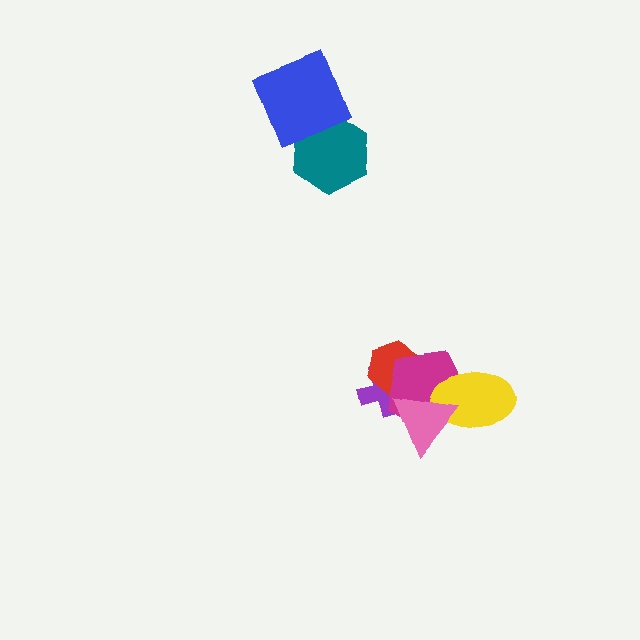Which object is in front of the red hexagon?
The magenta pentagon is in front of the red hexagon.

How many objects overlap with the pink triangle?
3 objects overlap with the pink triangle.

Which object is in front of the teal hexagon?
The blue square is in front of the teal hexagon.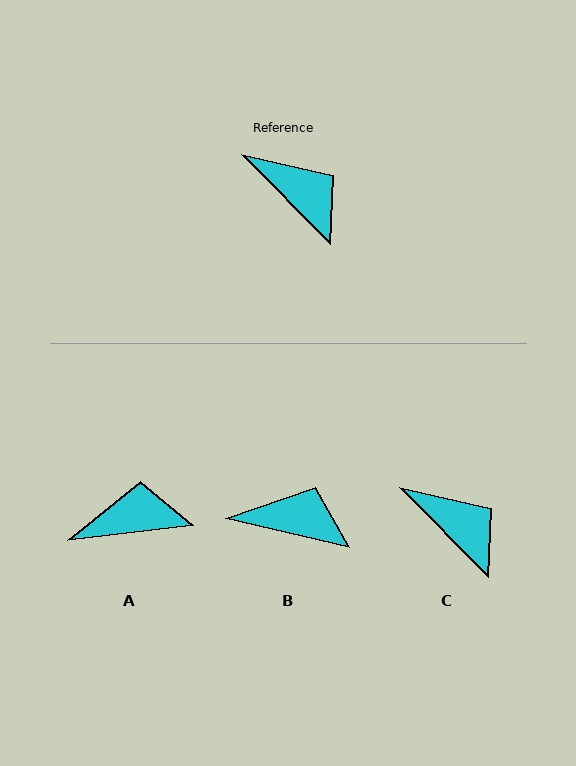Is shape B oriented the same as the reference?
No, it is off by about 32 degrees.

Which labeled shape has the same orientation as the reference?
C.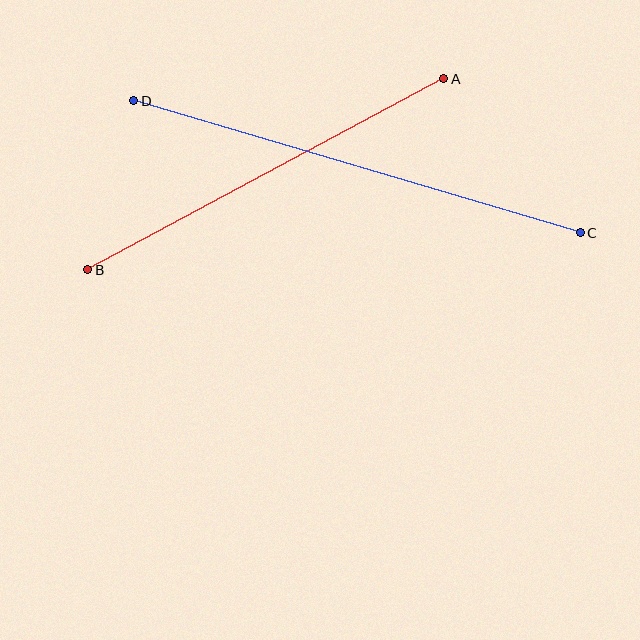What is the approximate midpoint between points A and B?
The midpoint is at approximately (266, 174) pixels.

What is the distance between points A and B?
The distance is approximately 404 pixels.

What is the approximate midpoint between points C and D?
The midpoint is at approximately (357, 167) pixels.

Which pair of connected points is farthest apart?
Points C and D are farthest apart.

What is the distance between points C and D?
The distance is approximately 466 pixels.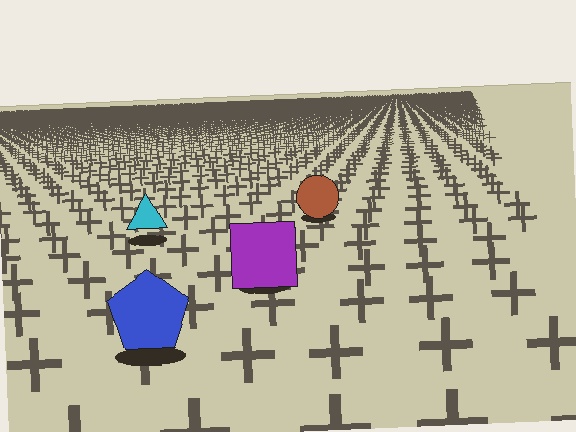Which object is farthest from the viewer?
The brown circle is farthest from the viewer. It appears smaller and the ground texture around it is denser.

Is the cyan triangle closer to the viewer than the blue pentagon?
No. The blue pentagon is closer — you can tell from the texture gradient: the ground texture is coarser near it.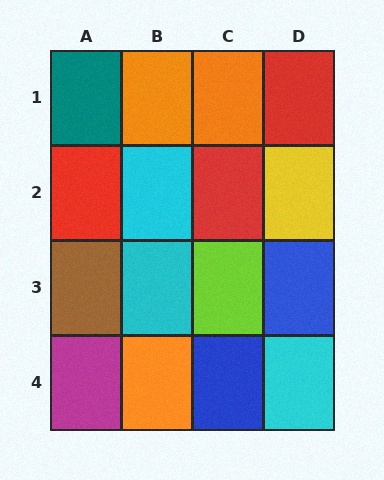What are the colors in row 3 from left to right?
Brown, cyan, lime, blue.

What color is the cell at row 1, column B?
Orange.